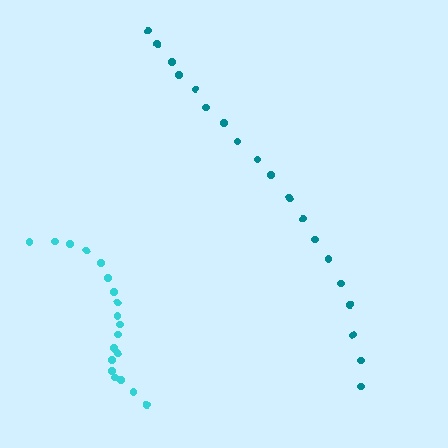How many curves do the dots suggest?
There are 2 distinct paths.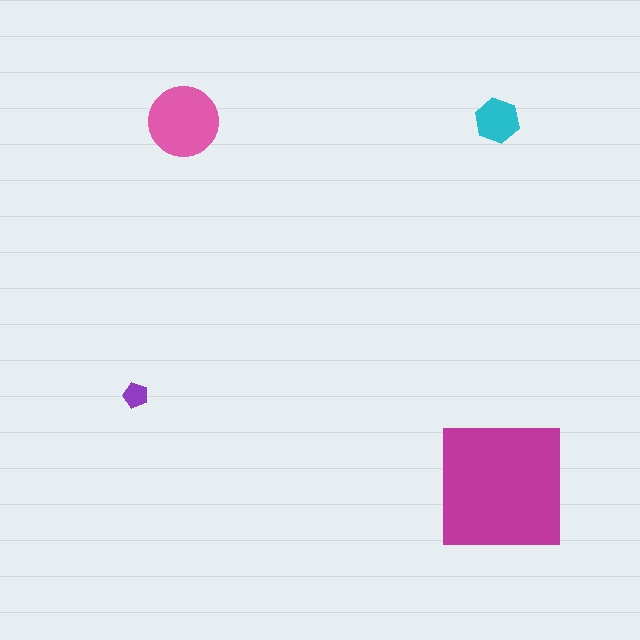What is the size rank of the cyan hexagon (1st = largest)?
3rd.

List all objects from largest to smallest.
The magenta square, the pink circle, the cyan hexagon, the purple pentagon.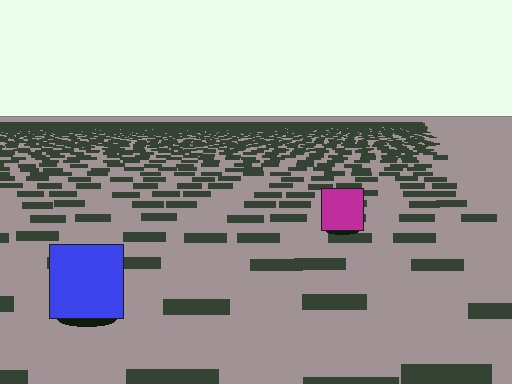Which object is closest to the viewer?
The blue square is closest. The texture marks near it are larger and more spread out.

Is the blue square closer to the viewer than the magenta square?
Yes. The blue square is closer — you can tell from the texture gradient: the ground texture is coarser near it.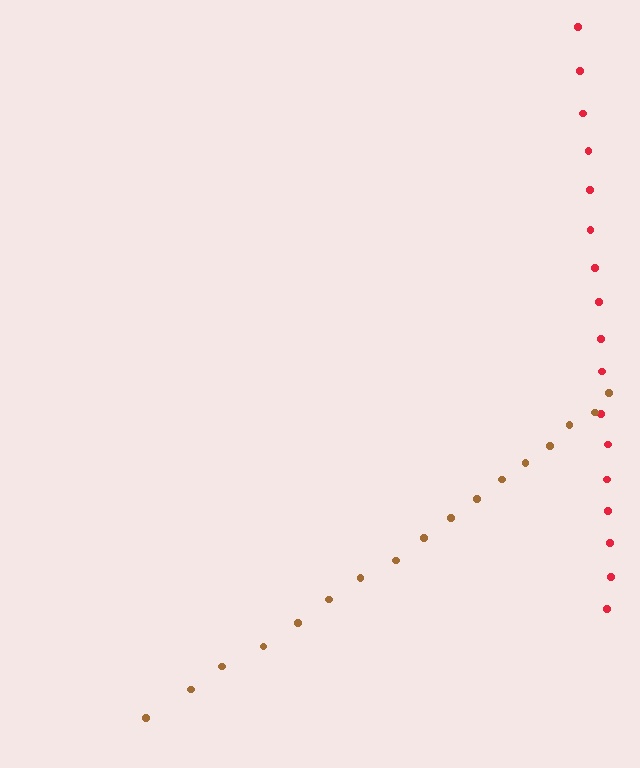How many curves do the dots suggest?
There are 2 distinct paths.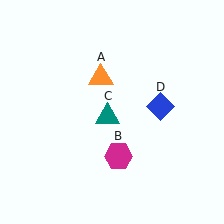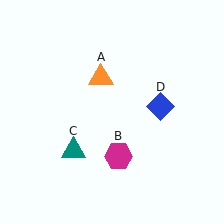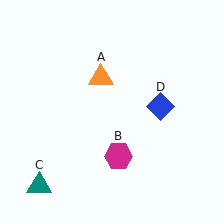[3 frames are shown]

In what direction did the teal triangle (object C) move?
The teal triangle (object C) moved down and to the left.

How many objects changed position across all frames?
1 object changed position: teal triangle (object C).